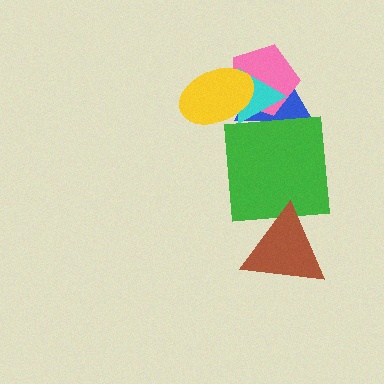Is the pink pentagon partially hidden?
Yes, it is partially covered by another shape.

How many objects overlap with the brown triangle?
1 object overlaps with the brown triangle.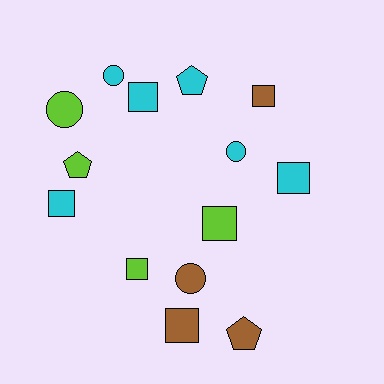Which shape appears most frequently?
Square, with 7 objects.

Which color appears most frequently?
Cyan, with 6 objects.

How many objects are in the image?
There are 14 objects.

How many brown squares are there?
There are 2 brown squares.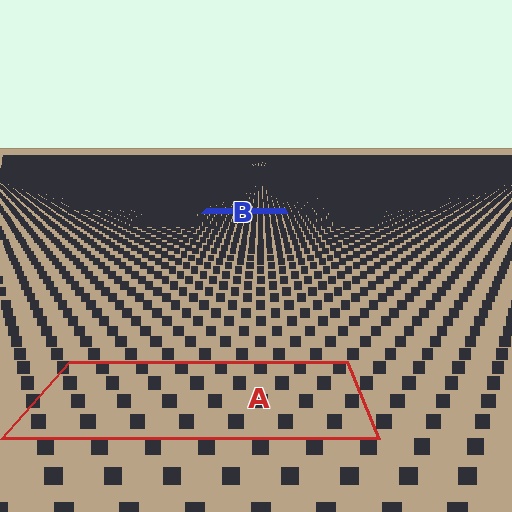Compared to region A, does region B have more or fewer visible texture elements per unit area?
Region B has more texture elements per unit area — they are packed more densely because it is farther away.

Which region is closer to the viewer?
Region A is closer. The texture elements there are larger and more spread out.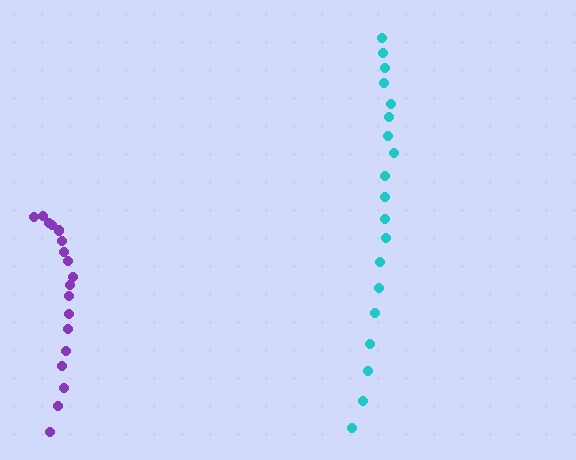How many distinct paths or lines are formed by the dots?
There are 2 distinct paths.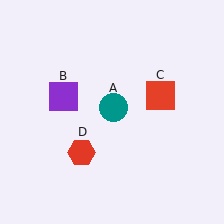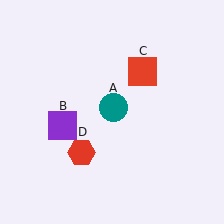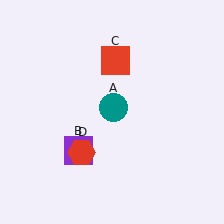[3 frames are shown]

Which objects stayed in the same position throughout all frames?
Teal circle (object A) and red hexagon (object D) remained stationary.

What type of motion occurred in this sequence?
The purple square (object B), red square (object C) rotated counterclockwise around the center of the scene.